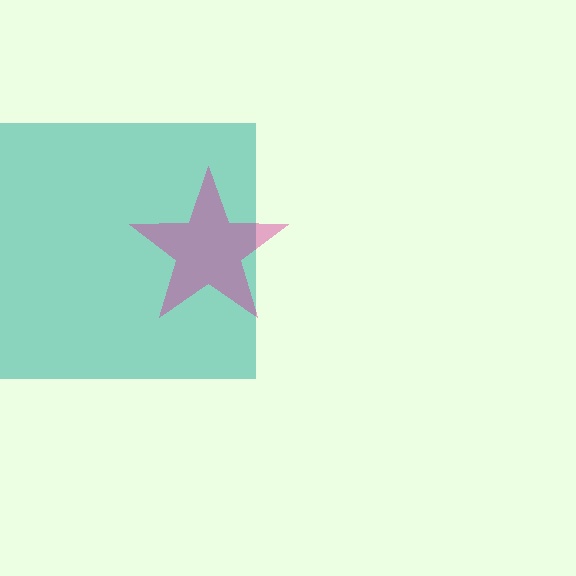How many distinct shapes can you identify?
There are 2 distinct shapes: a teal square, a magenta star.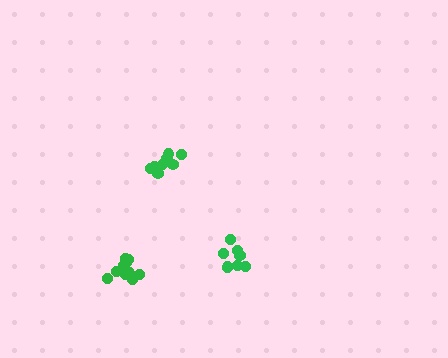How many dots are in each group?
Group 1: 8 dots, Group 2: 9 dots, Group 3: 11 dots (28 total).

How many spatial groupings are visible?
There are 3 spatial groupings.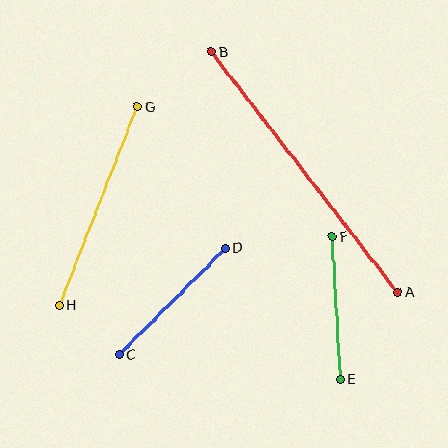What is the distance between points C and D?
The distance is approximately 150 pixels.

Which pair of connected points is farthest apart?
Points A and B are farthest apart.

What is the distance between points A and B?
The distance is approximately 304 pixels.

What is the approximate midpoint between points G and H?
The midpoint is at approximately (98, 206) pixels.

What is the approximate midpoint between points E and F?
The midpoint is at approximately (336, 308) pixels.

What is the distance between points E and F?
The distance is approximately 143 pixels.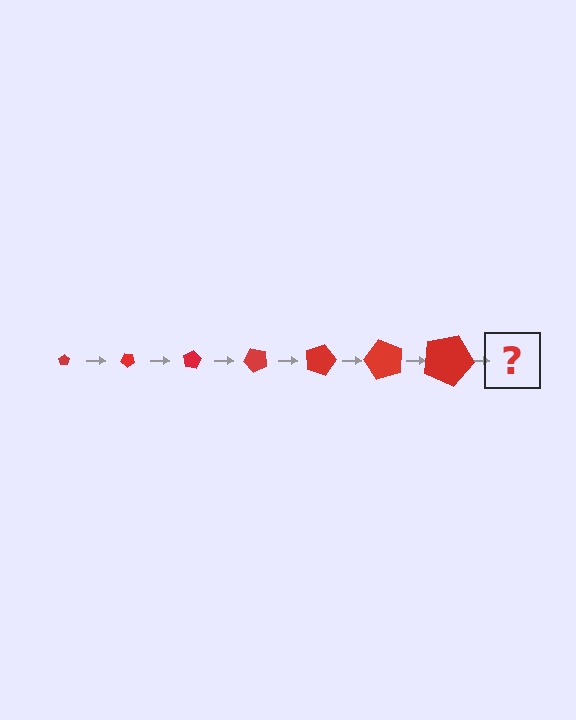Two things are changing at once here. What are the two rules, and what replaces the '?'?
The two rules are that the pentagon grows larger each step and it rotates 40 degrees each step. The '?' should be a pentagon, larger than the previous one and rotated 280 degrees from the start.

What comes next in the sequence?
The next element should be a pentagon, larger than the previous one and rotated 280 degrees from the start.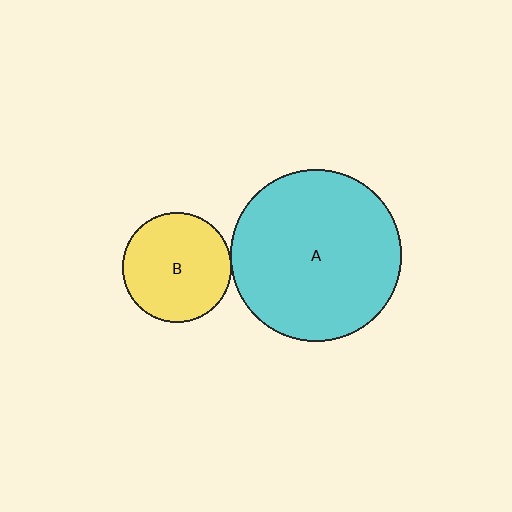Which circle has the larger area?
Circle A (cyan).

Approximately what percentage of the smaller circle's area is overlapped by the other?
Approximately 5%.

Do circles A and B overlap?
Yes.